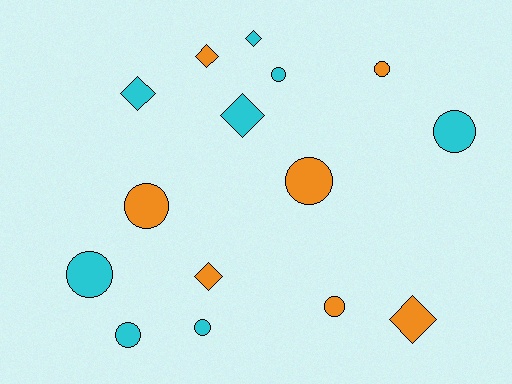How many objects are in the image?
There are 15 objects.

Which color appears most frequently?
Cyan, with 8 objects.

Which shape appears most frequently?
Circle, with 9 objects.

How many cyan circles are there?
There are 5 cyan circles.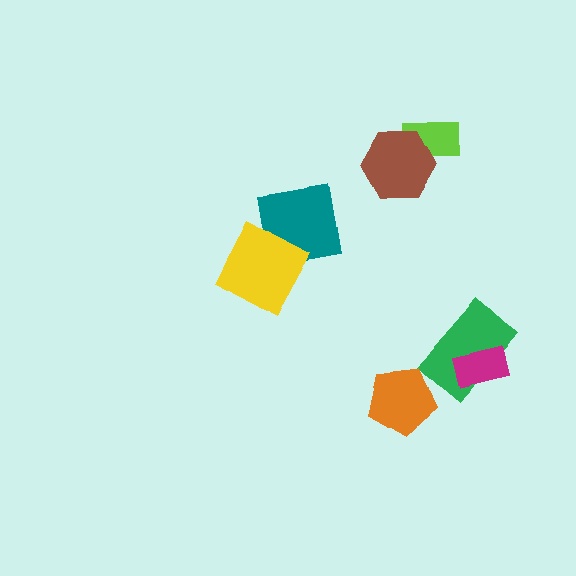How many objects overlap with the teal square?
1 object overlaps with the teal square.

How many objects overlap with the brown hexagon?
1 object overlaps with the brown hexagon.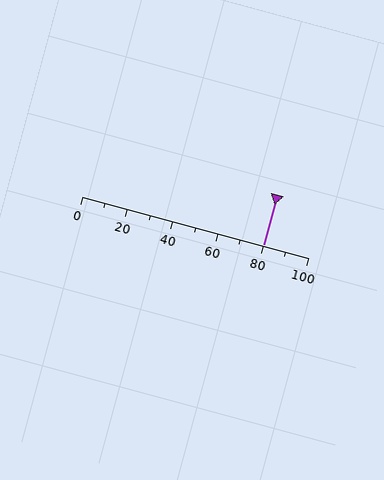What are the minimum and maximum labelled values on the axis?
The axis runs from 0 to 100.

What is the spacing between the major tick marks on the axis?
The major ticks are spaced 20 apart.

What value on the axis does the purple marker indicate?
The marker indicates approximately 80.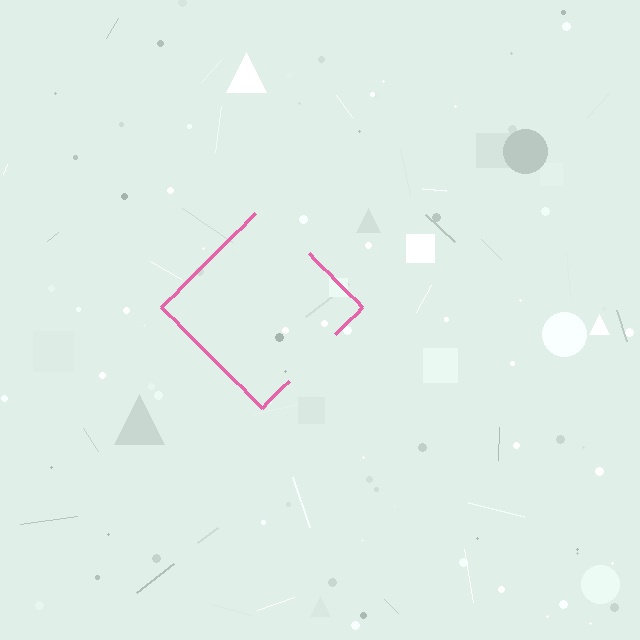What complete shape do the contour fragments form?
The contour fragments form a diamond.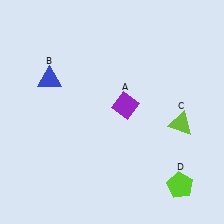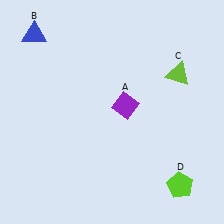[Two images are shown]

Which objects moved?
The objects that moved are: the blue triangle (B), the lime triangle (C).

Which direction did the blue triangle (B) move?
The blue triangle (B) moved up.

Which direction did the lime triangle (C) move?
The lime triangle (C) moved up.